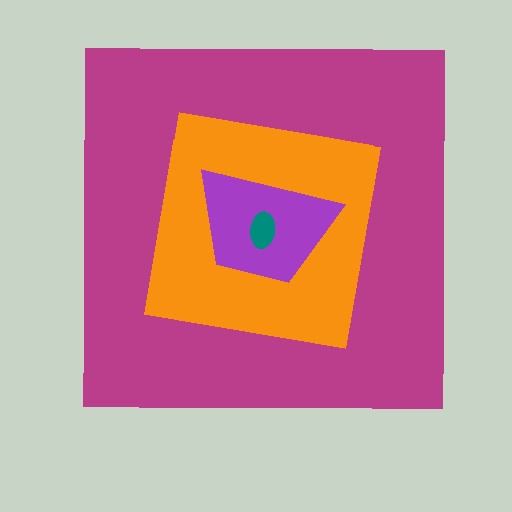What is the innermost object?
The teal ellipse.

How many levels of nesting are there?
4.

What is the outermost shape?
The magenta square.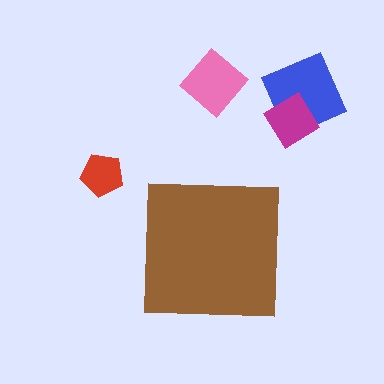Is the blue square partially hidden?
No, the blue square is fully visible.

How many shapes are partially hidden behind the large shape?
0 shapes are partially hidden.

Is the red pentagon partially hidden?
No, the red pentagon is fully visible.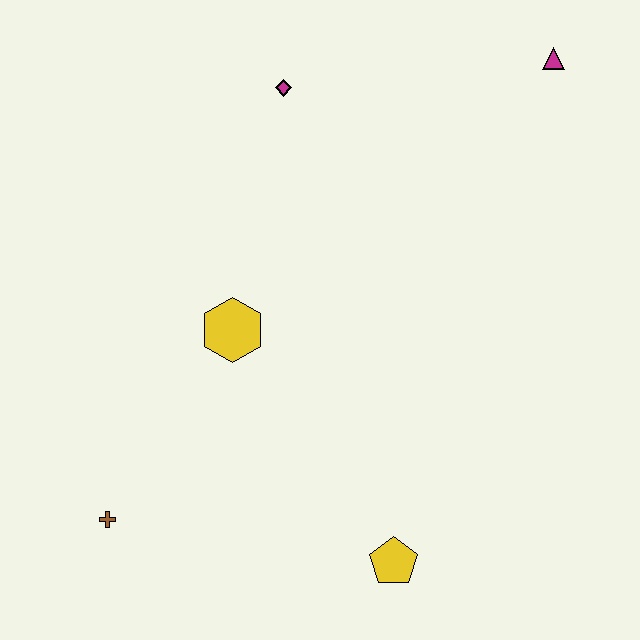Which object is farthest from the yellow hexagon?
The magenta triangle is farthest from the yellow hexagon.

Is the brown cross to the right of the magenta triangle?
No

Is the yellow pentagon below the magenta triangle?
Yes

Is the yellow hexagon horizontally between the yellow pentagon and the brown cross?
Yes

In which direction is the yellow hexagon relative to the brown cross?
The yellow hexagon is above the brown cross.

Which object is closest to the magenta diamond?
The yellow hexagon is closest to the magenta diamond.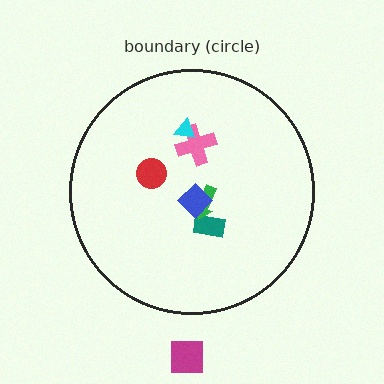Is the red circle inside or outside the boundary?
Inside.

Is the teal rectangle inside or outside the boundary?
Inside.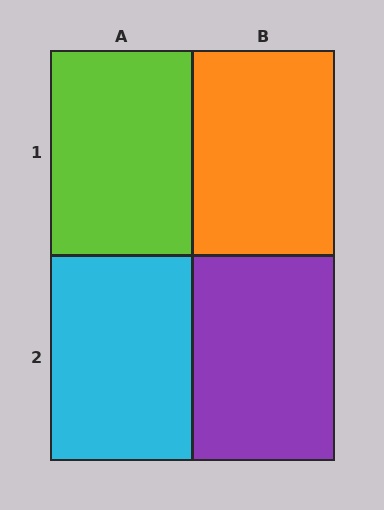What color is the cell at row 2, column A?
Cyan.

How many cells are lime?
1 cell is lime.